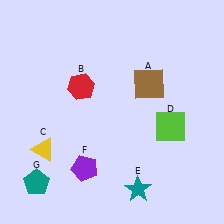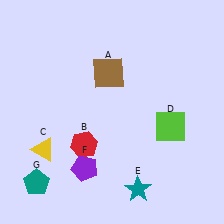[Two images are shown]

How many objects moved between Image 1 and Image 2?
2 objects moved between the two images.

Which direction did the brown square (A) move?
The brown square (A) moved left.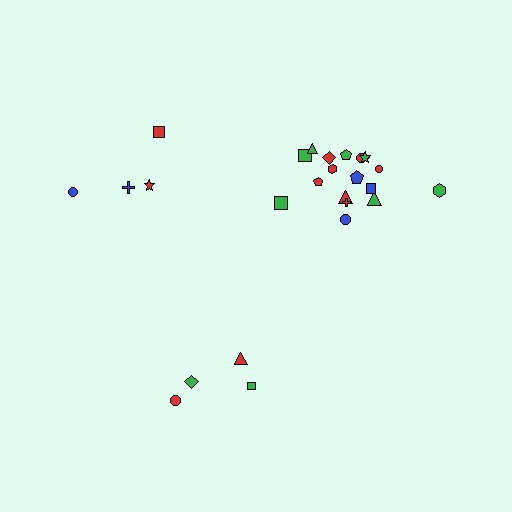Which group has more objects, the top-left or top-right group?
The top-right group.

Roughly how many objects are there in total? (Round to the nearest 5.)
Roughly 25 objects in total.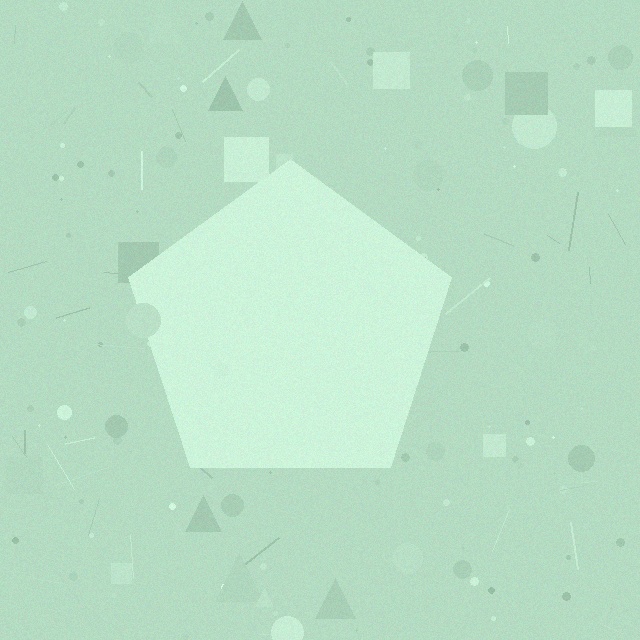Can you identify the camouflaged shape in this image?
The camouflaged shape is a pentagon.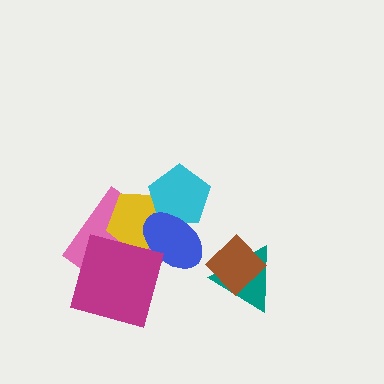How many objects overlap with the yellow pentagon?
4 objects overlap with the yellow pentagon.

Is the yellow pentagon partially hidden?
Yes, it is partially covered by another shape.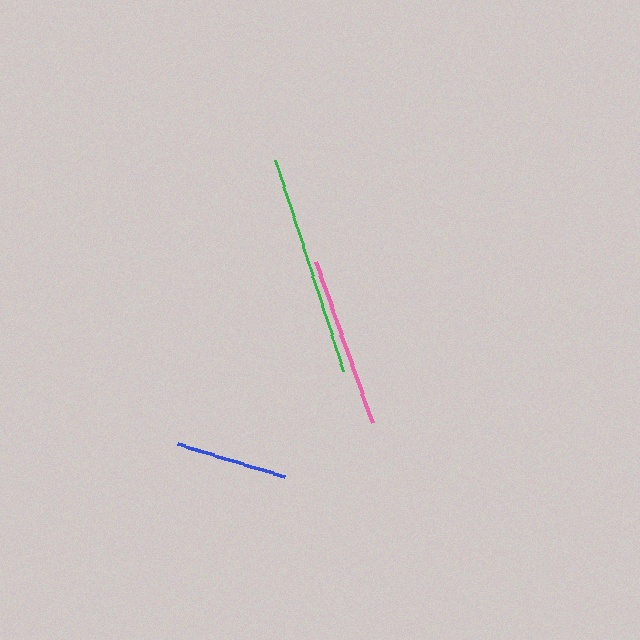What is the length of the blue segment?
The blue segment is approximately 111 pixels long.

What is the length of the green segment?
The green segment is approximately 221 pixels long.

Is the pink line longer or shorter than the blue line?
The pink line is longer than the blue line.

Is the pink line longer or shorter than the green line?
The green line is longer than the pink line.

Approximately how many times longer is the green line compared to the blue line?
The green line is approximately 2.0 times the length of the blue line.